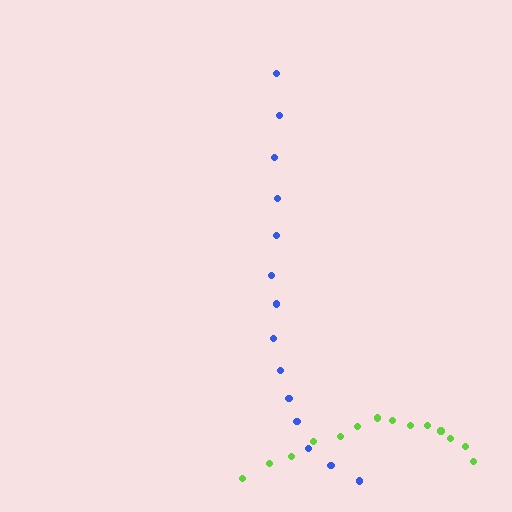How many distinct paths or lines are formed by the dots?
There are 2 distinct paths.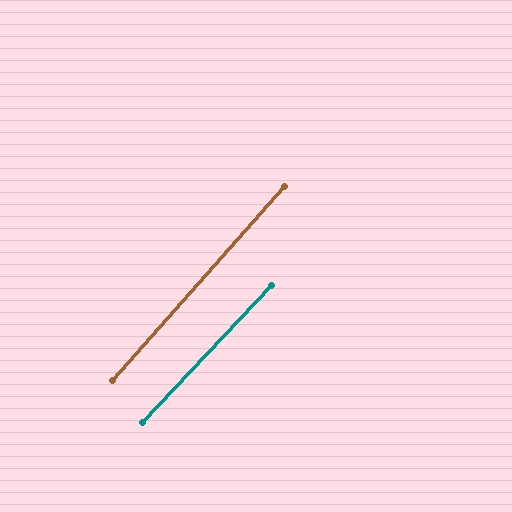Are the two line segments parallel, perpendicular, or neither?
Parallel — their directions differ by only 1.8°.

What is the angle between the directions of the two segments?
Approximately 2 degrees.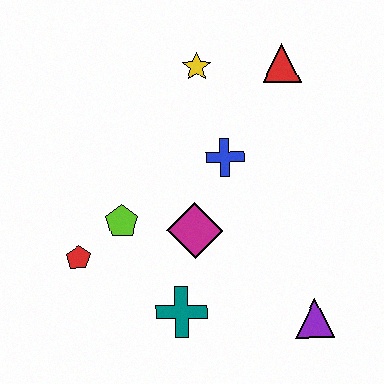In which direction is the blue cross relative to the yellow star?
The blue cross is below the yellow star.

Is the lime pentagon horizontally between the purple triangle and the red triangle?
No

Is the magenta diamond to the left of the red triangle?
Yes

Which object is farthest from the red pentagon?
The red triangle is farthest from the red pentagon.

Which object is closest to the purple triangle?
The teal cross is closest to the purple triangle.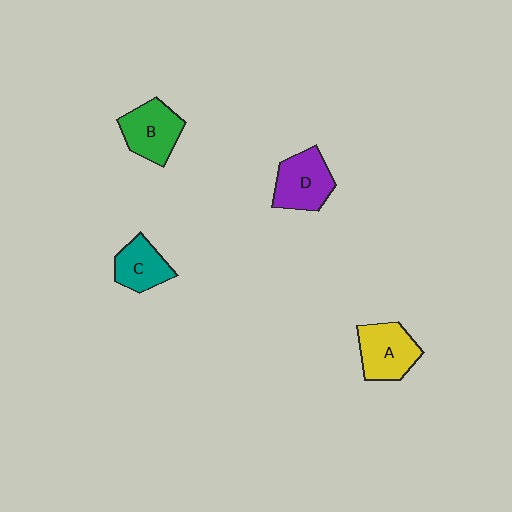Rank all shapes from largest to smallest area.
From largest to smallest: D (purple), A (yellow), B (green), C (teal).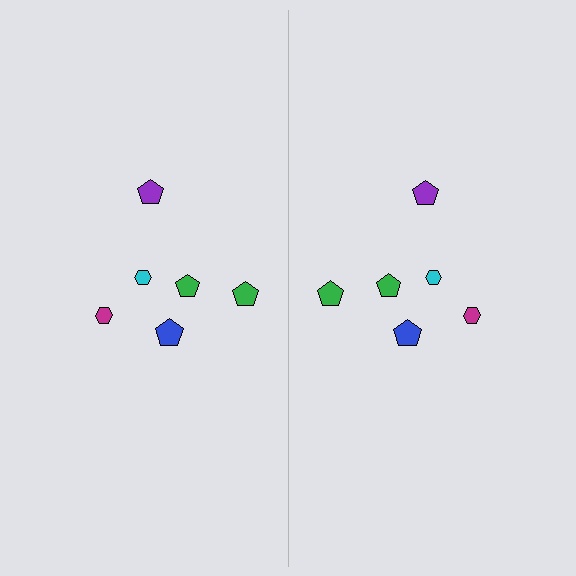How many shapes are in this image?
There are 12 shapes in this image.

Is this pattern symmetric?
Yes, this pattern has bilateral (reflection) symmetry.